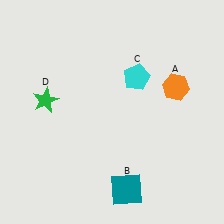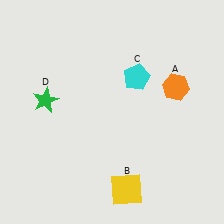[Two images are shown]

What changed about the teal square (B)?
In Image 1, B is teal. In Image 2, it changed to yellow.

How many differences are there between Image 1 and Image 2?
There is 1 difference between the two images.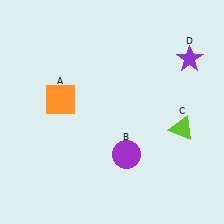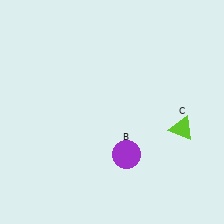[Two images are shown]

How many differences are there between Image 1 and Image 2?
There are 2 differences between the two images.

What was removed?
The orange square (A), the purple star (D) were removed in Image 2.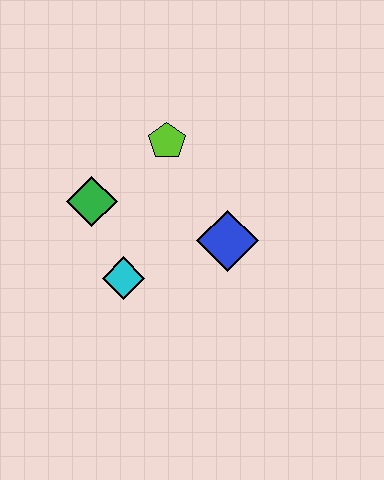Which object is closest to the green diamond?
The cyan diamond is closest to the green diamond.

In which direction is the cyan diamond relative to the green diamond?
The cyan diamond is below the green diamond.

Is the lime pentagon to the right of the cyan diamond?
Yes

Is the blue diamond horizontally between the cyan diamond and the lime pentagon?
No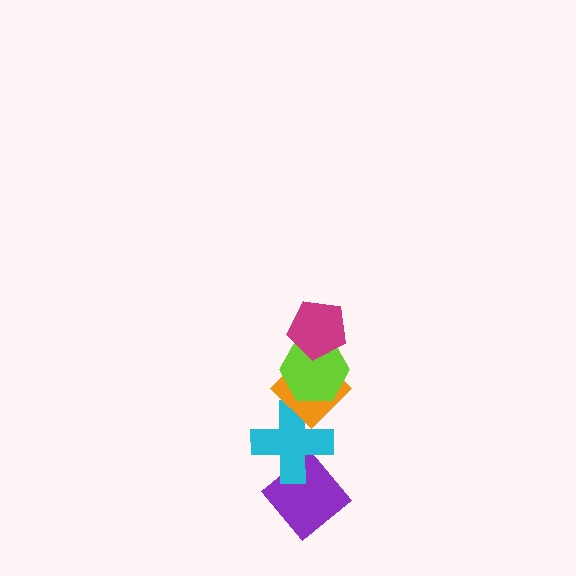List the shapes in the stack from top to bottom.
From top to bottom: the magenta pentagon, the lime hexagon, the orange diamond, the cyan cross, the purple diamond.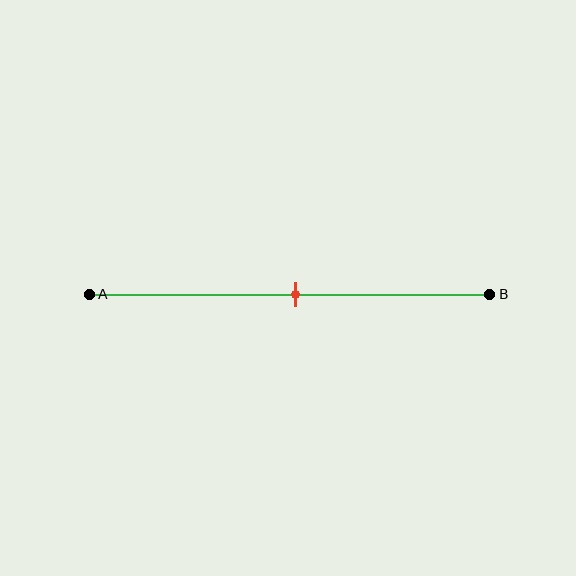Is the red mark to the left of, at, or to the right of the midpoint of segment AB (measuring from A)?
The red mark is approximately at the midpoint of segment AB.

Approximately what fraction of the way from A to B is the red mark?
The red mark is approximately 50% of the way from A to B.